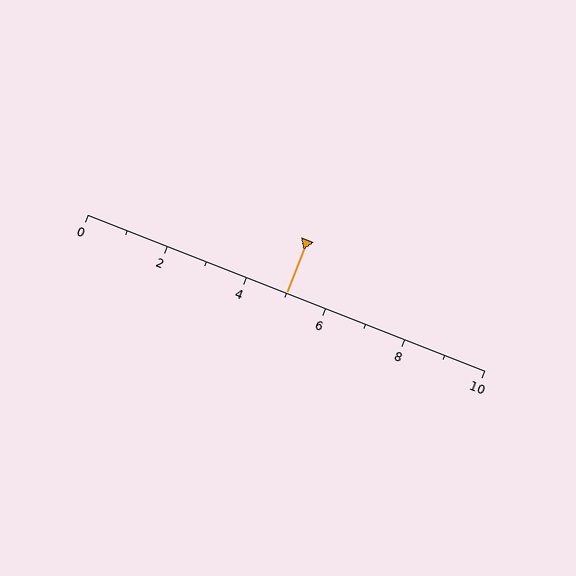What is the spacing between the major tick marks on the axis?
The major ticks are spaced 2 apart.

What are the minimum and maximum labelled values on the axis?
The axis runs from 0 to 10.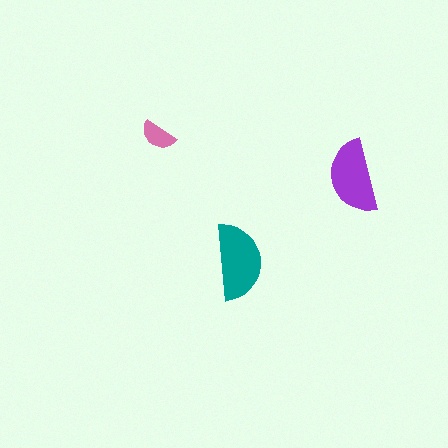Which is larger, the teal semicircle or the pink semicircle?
The teal one.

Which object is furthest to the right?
The purple semicircle is rightmost.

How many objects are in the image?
There are 3 objects in the image.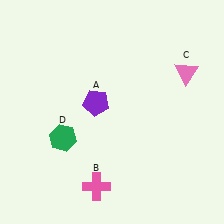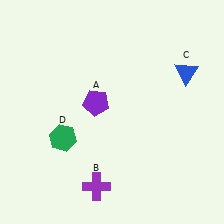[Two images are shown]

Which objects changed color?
B changed from pink to purple. C changed from pink to blue.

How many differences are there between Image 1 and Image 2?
There are 2 differences between the two images.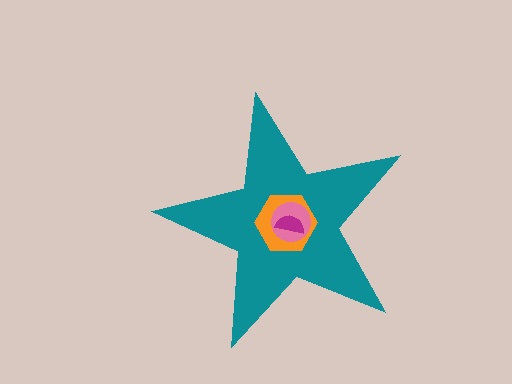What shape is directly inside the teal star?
The orange hexagon.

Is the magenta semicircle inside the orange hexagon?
Yes.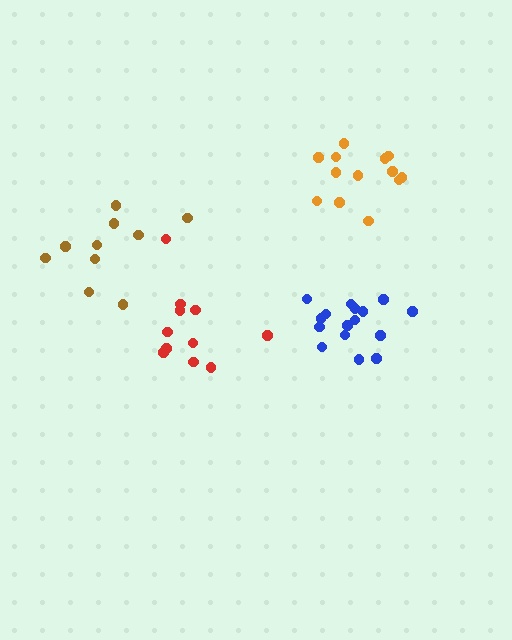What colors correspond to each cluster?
The clusters are colored: blue, red, orange, brown.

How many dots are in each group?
Group 1: 16 dots, Group 2: 11 dots, Group 3: 13 dots, Group 4: 10 dots (50 total).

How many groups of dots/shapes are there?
There are 4 groups.